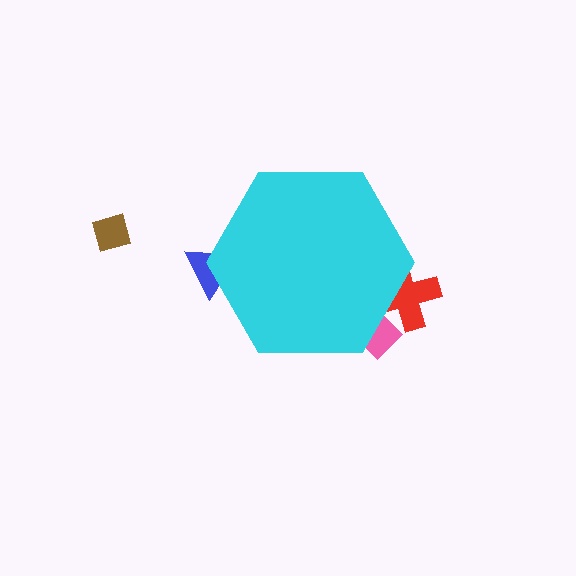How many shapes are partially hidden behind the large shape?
3 shapes are partially hidden.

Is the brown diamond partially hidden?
No, the brown diamond is fully visible.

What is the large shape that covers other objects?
A cyan hexagon.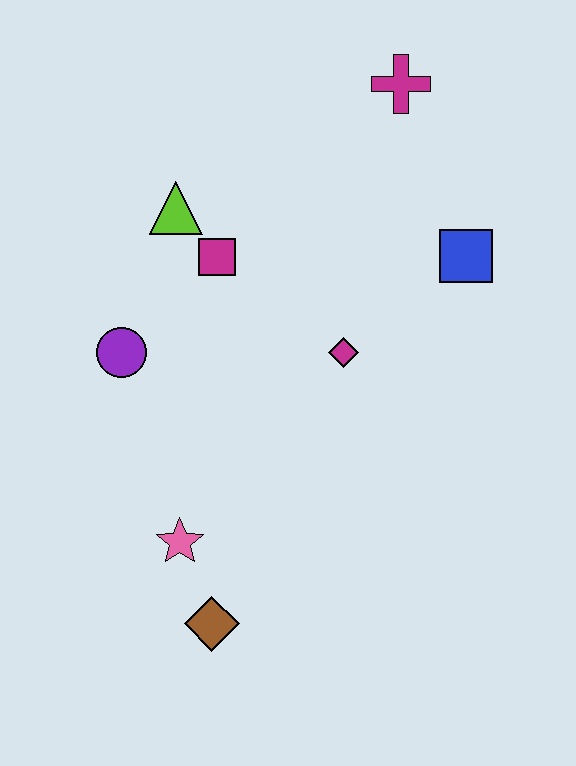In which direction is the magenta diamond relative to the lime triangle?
The magenta diamond is to the right of the lime triangle.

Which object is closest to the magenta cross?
The blue square is closest to the magenta cross.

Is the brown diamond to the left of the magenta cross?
Yes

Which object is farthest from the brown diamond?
The magenta cross is farthest from the brown diamond.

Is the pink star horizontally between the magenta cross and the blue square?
No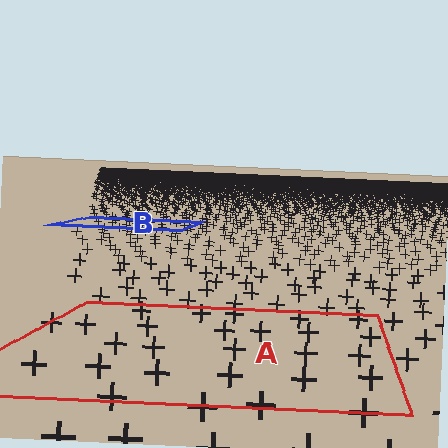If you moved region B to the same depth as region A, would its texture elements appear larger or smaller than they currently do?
They would appear larger. At a closer depth, the same texture elements are projected at a bigger on-screen size.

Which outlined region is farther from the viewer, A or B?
Region B is farther from the viewer — the texture elements inside it appear smaller and more densely packed.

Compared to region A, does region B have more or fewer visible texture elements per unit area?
Region B has more texture elements per unit area — they are packed more densely because it is farther away.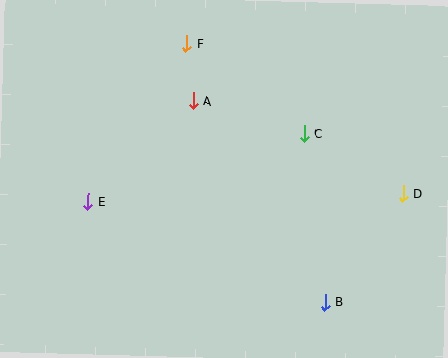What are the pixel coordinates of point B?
Point B is at (325, 302).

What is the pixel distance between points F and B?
The distance between F and B is 293 pixels.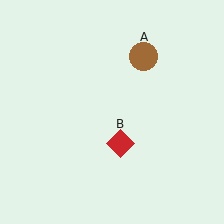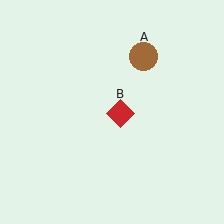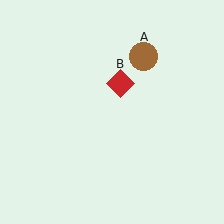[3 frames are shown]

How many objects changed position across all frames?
1 object changed position: red diamond (object B).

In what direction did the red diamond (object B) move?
The red diamond (object B) moved up.